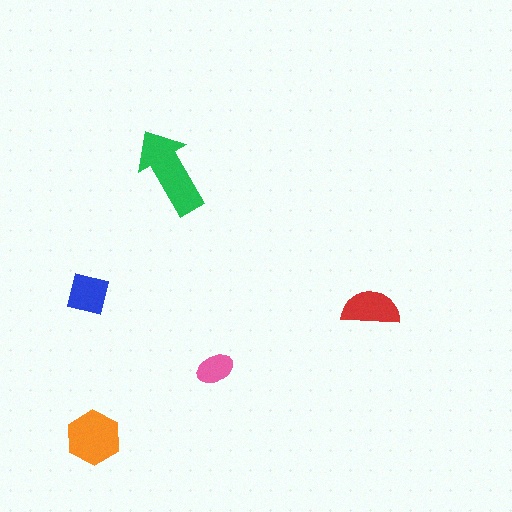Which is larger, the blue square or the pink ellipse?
The blue square.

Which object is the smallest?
The pink ellipse.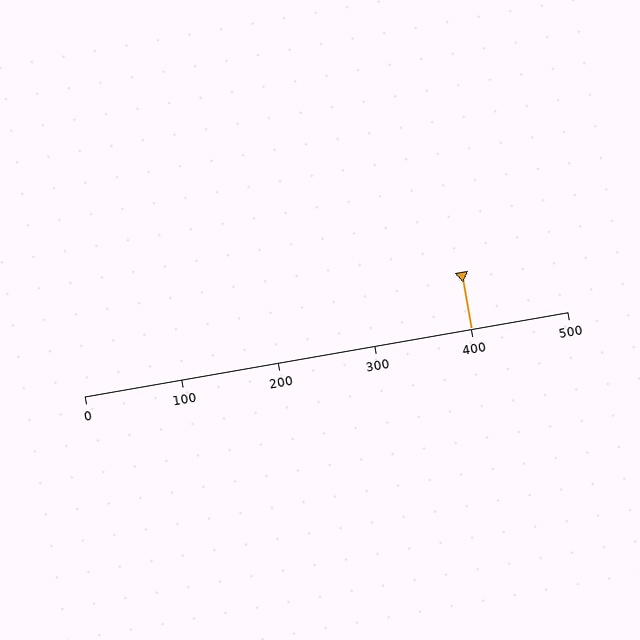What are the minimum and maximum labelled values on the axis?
The axis runs from 0 to 500.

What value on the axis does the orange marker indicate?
The marker indicates approximately 400.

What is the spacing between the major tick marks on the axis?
The major ticks are spaced 100 apart.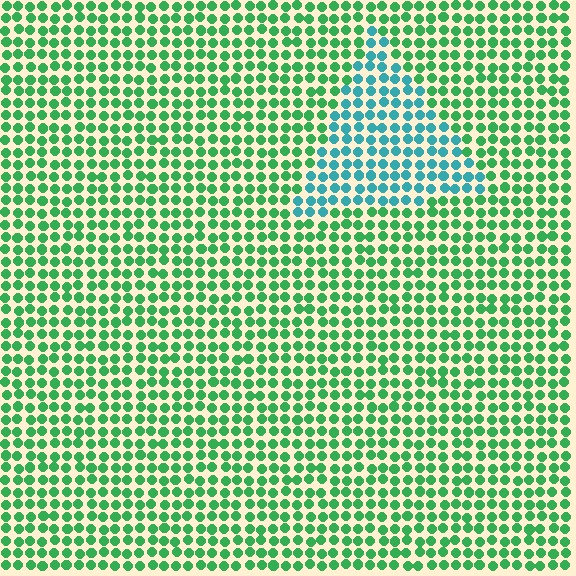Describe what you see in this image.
The image is filled with small green elements in a uniform arrangement. A triangle-shaped region is visible where the elements are tinted to a slightly different hue, forming a subtle color boundary.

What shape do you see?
I see a triangle.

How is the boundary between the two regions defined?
The boundary is defined purely by a slight shift in hue (about 47 degrees). Spacing, size, and orientation are identical on both sides.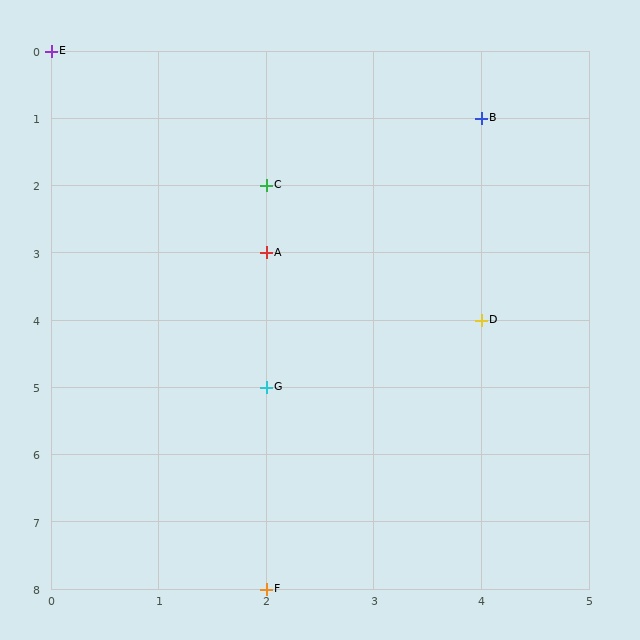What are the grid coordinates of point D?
Point D is at grid coordinates (4, 4).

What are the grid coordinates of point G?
Point G is at grid coordinates (2, 5).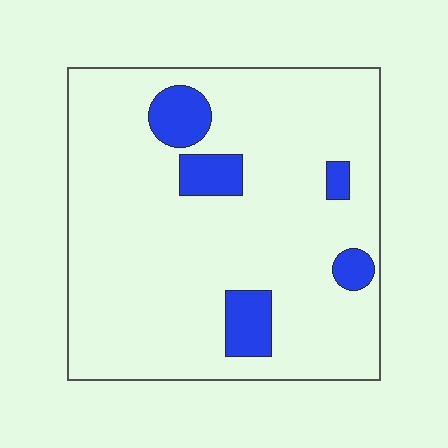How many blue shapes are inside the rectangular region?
5.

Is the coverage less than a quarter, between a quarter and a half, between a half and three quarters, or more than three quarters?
Less than a quarter.